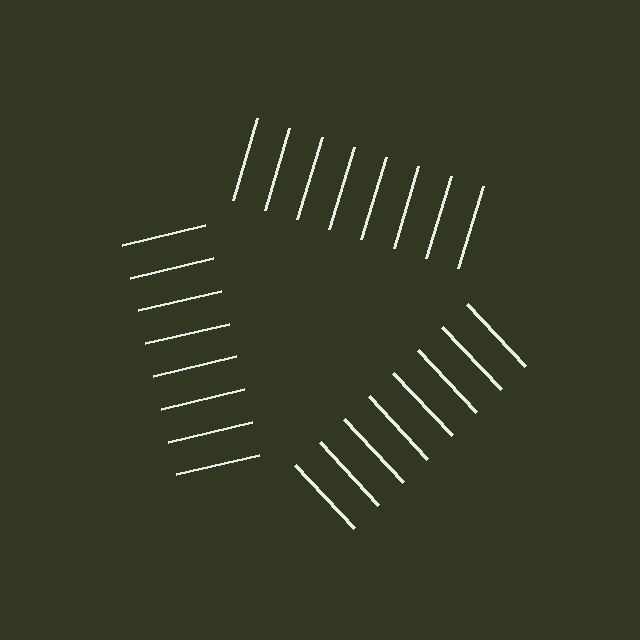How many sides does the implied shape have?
3 sides — the line-ends trace a triangle.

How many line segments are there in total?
24 — 8 along each of the 3 edges.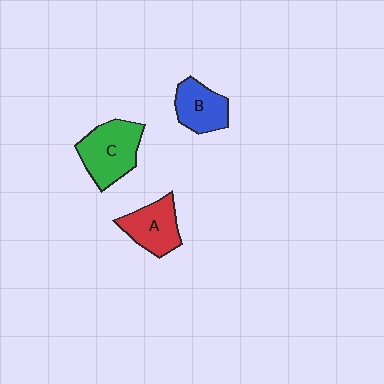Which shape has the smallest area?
Shape B (blue).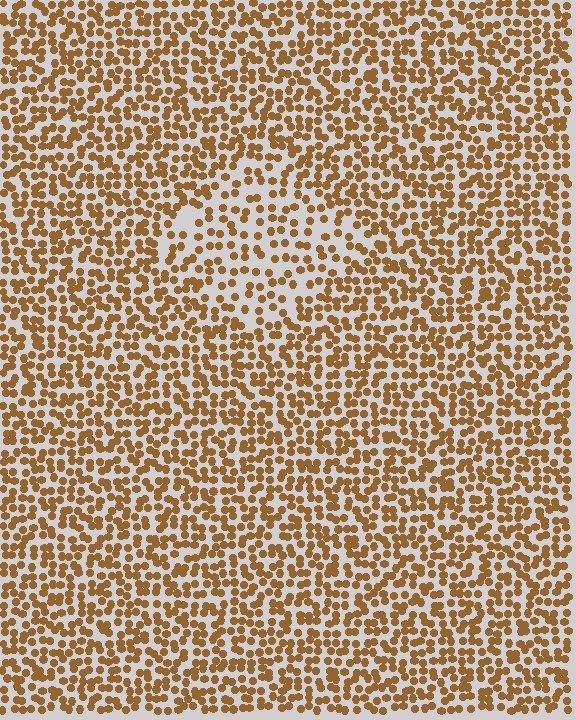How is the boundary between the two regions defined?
The boundary is defined by a change in element density (approximately 1.8x ratio). All elements are the same color, size, and shape.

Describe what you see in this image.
The image contains small brown elements arranged at two different densities. A diamond-shaped region is visible where the elements are less densely packed than the surrounding area.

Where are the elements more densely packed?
The elements are more densely packed outside the diamond boundary.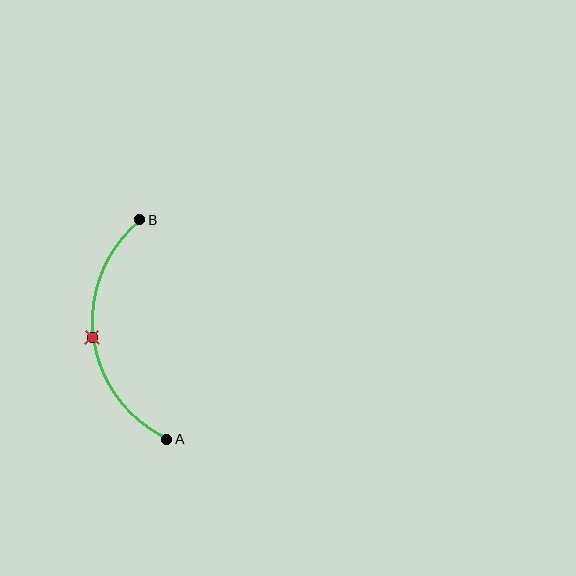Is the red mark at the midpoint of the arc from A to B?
Yes. The red mark lies on the arc at equal arc-length from both A and B — it is the arc midpoint.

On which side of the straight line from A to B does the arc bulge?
The arc bulges to the left of the straight line connecting A and B.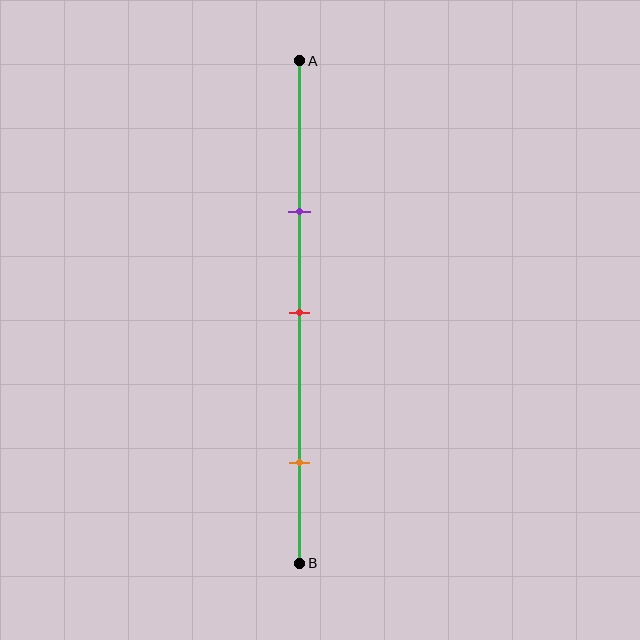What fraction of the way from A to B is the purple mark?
The purple mark is approximately 30% (0.3) of the way from A to B.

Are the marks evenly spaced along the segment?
No, the marks are not evenly spaced.